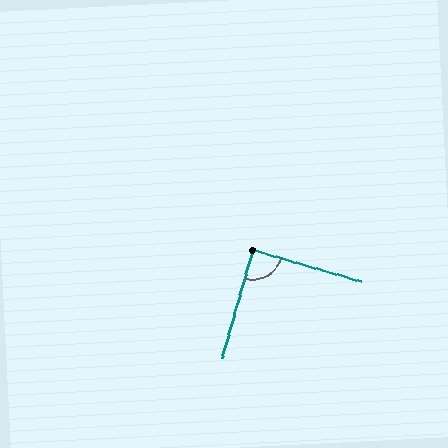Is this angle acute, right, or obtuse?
It is approximately a right angle.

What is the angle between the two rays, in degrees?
Approximately 90 degrees.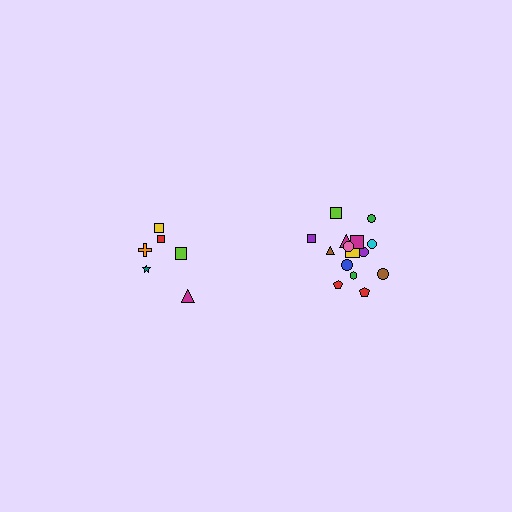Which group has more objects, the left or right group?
The right group.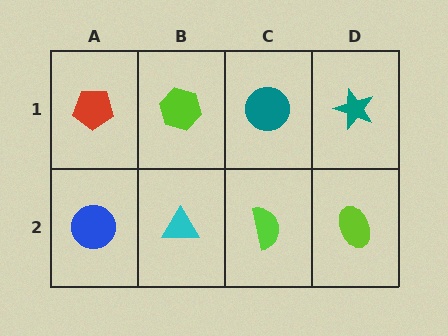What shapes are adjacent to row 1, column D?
A lime ellipse (row 2, column D), a teal circle (row 1, column C).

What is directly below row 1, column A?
A blue circle.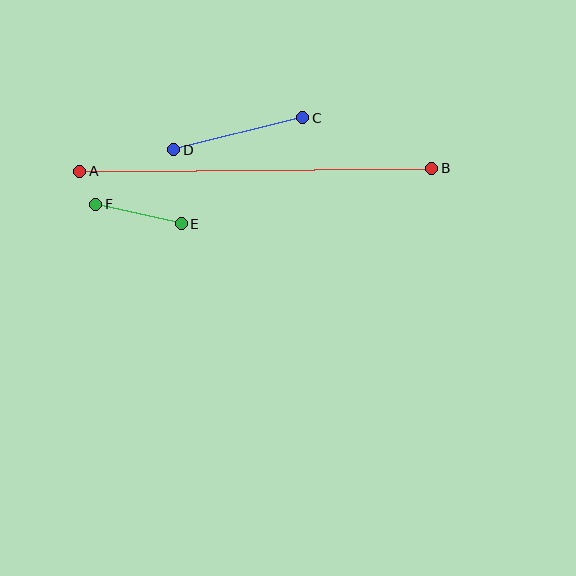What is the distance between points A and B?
The distance is approximately 352 pixels.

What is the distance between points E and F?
The distance is approximately 87 pixels.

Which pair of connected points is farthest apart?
Points A and B are farthest apart.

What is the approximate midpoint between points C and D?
The midpoint is at approximately (238, 134) pixels.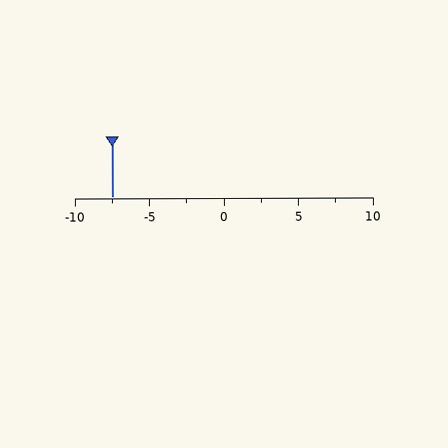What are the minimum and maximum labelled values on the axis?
The axis runs from -10 to 10.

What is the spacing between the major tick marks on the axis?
The major ticks are spaced 5 apart.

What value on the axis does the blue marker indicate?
The marker indicates approximately -7.5.